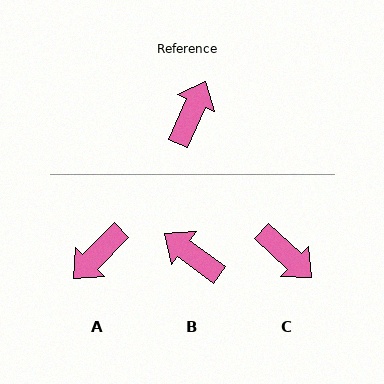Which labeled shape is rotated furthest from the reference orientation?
A, about 159 degrees away.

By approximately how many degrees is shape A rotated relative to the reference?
Approximately 159 degrees counter-clockwise.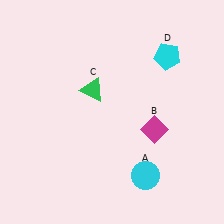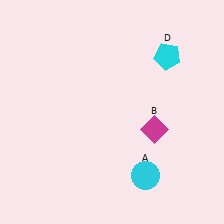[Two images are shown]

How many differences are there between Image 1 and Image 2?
There is 1 difference between the two images.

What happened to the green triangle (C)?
The green triangle (C) was removed in Image 2. It was in the top-left area of Image 1.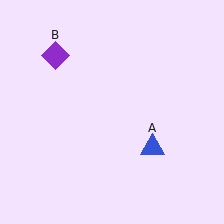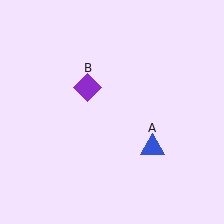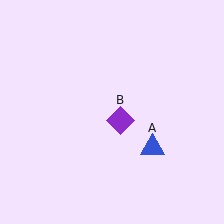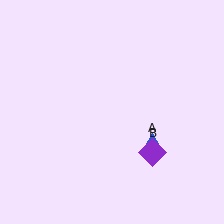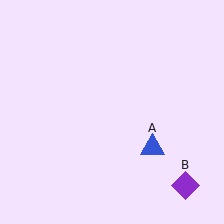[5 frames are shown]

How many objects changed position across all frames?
1 object changed position: purple diamond (object B).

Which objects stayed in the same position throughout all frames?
Blue triangle (object A) remained stationary.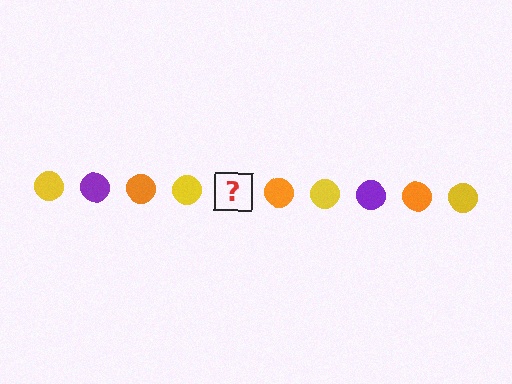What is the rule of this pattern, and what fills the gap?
The rule is that the pattern cycles through yellow, purple, orange circles. The gap should be filled with a purple circle.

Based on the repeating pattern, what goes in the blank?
The blank should be a purple circle.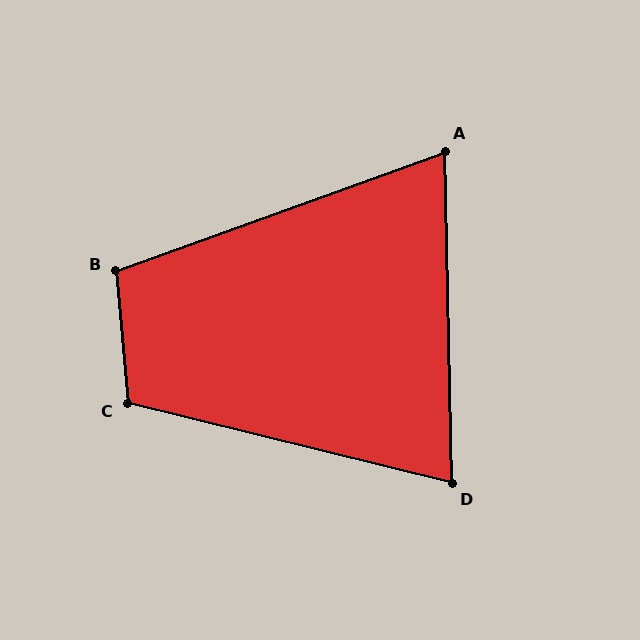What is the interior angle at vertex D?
Approximately 75 degrees (acute).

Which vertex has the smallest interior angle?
A, at approximately 71 degrees.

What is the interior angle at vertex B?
Approximately 105 degrees (obtuse).